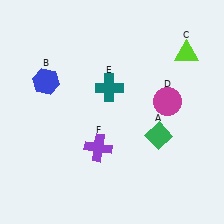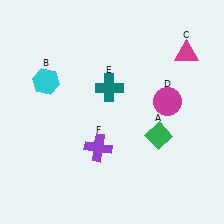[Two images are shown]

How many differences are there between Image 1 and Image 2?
There are 2 differences between the two images.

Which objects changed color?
B changed from blue to cyan. C changed from lime to magenta.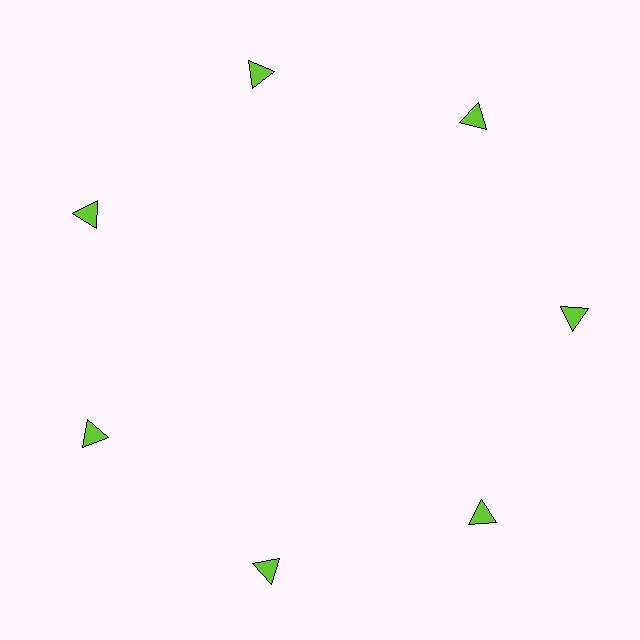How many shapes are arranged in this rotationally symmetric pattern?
There are 7 shapes, arranged in 7 groups of 1.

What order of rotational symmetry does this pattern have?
This pattern has 7-fold rotational symmetry.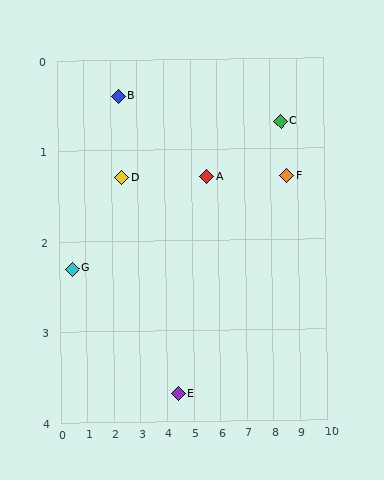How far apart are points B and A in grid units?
Points B and A are about 3.4 grid units apart.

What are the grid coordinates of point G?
Point G is at approximately (0.5, 2.3).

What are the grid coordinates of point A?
Point A is at approximately (5.6, 1.3).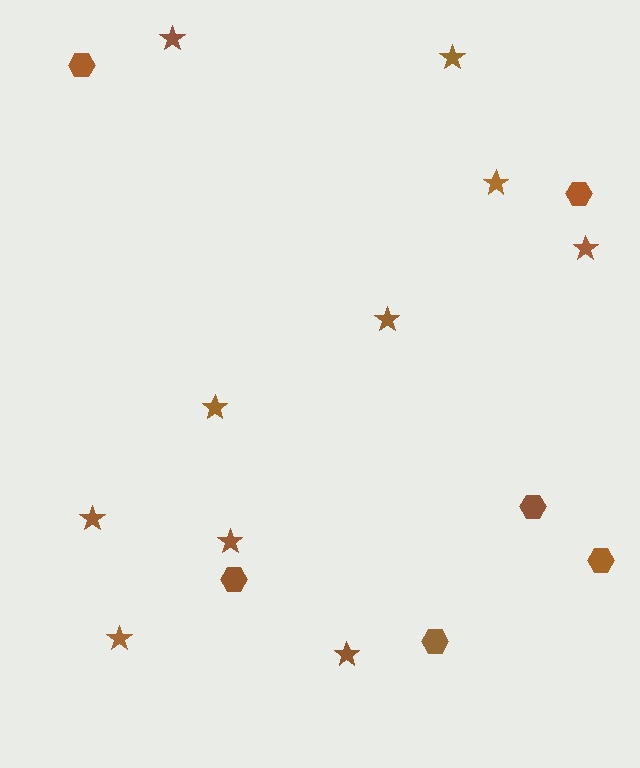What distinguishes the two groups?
There are 2 groups: one group of stars (10) and one group of hexagons (6).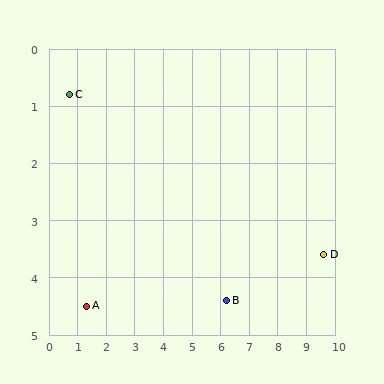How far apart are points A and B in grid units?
Points A and B are about 4.9 grid units apart.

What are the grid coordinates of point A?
Point A is at approximately (1.3, 4.5).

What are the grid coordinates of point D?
Point D is at approximately (9.6, 3.6).